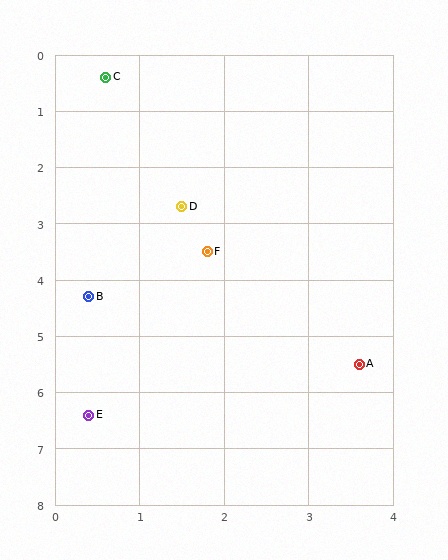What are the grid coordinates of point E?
Point E is at approximately (0.4, 6.4).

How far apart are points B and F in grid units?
Points B and F are about 1.6 grid units apart.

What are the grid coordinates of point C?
Point C is at approximately (0.6, 0.4).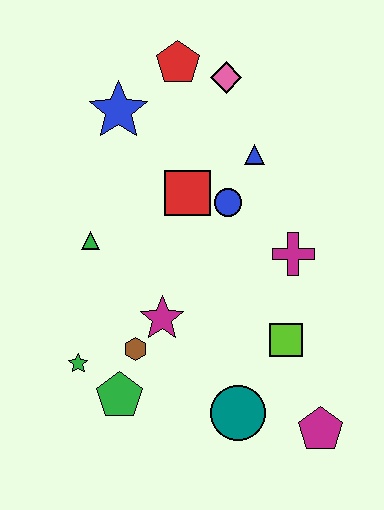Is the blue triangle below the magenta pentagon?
No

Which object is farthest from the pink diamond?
The magenta pentagon is farthest from the pink diamond.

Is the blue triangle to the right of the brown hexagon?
Yes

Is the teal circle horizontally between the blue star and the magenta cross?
Yes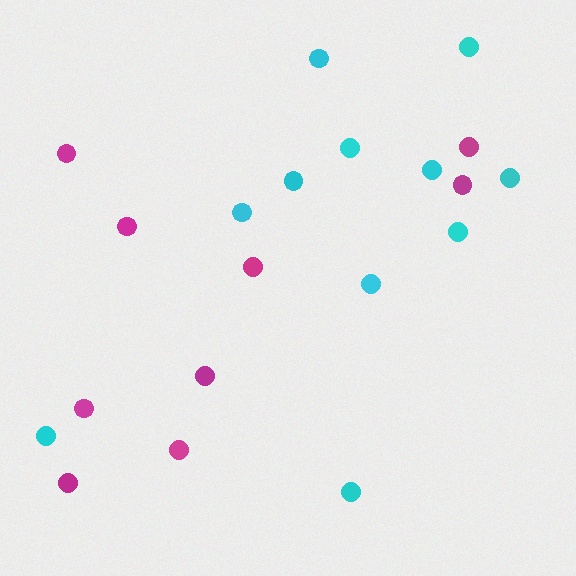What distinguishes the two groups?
There are 2 groups: one group of magenta circles (9) and one group of cyan circles (11).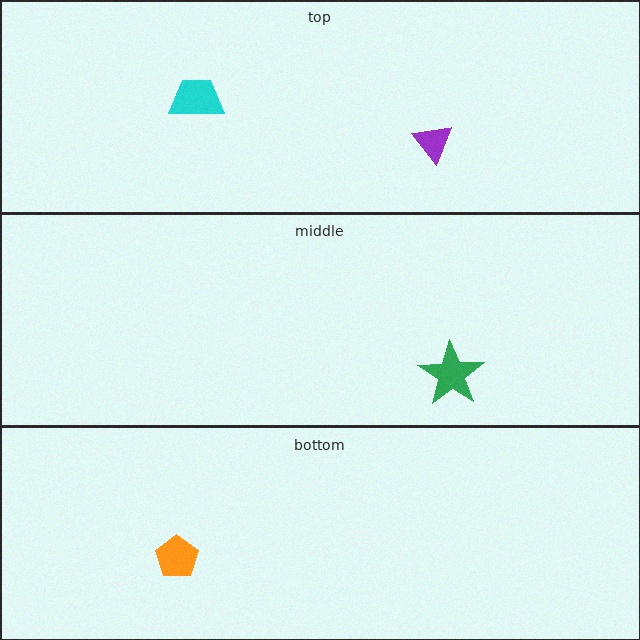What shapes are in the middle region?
The green star.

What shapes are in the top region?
The purple triangle, the cyan trapezoid.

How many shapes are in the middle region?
1.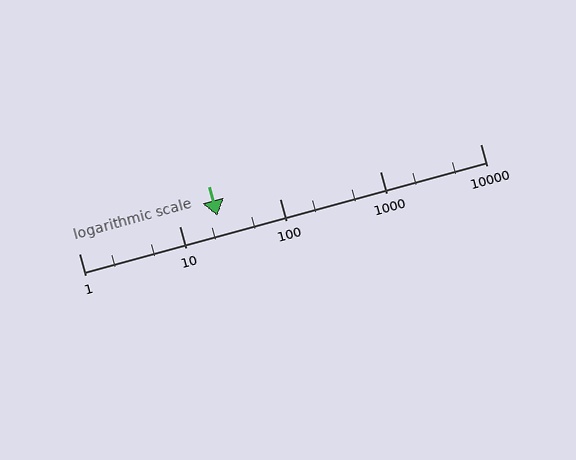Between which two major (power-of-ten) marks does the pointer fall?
The pointer is between 10 and 100.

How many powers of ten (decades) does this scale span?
The scale spans 4 decades, from 1 to 10000.